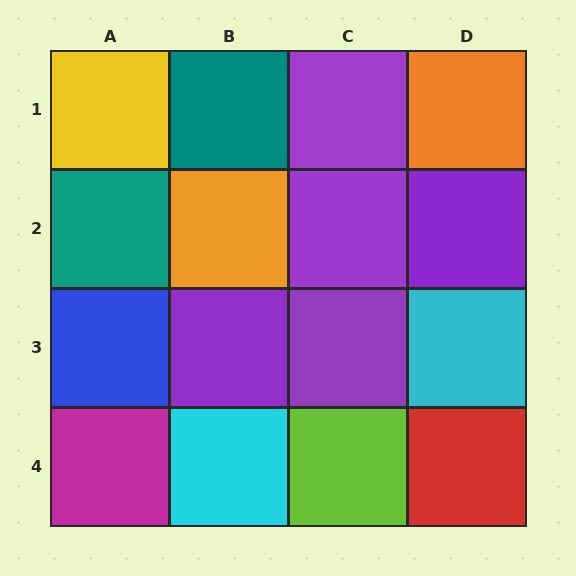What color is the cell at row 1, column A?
Yellow.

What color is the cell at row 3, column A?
Blue.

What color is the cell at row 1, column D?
Orange.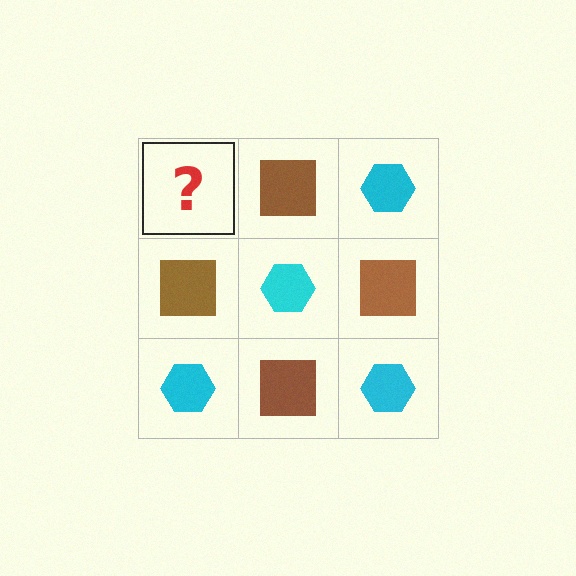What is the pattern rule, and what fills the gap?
The rule is that it alternates cyan hexagon and brown square in a checkerboard pattern. The gap should be filled with a cyan hexagon.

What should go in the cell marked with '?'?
The missing cell should contain a cyan hexagon.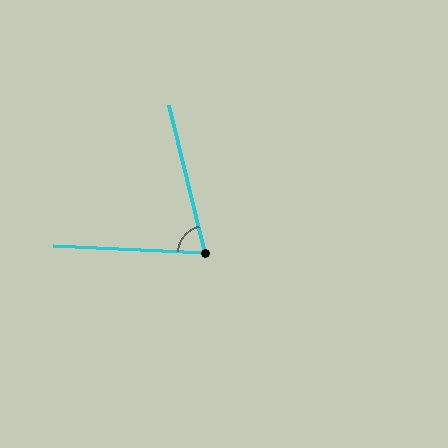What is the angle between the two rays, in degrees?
Approximately 74 degrees.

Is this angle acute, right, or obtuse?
It is acute.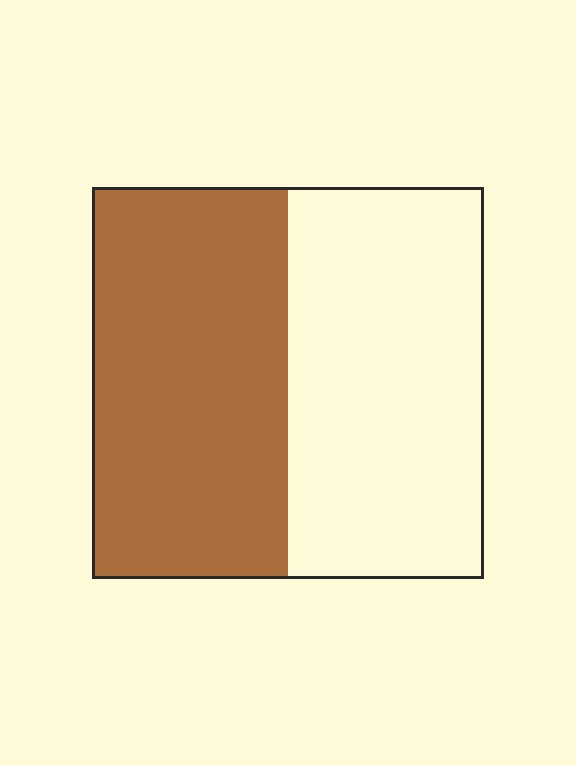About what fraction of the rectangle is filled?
About one half (1/2).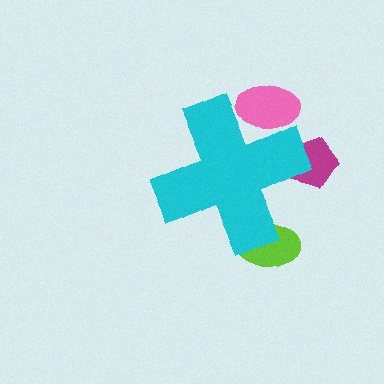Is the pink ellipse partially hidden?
Yes, the pink ellipse is partially hidden behind the cyan cross.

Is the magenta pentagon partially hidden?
Yes, the magenta pentagon is partially hidden behind the cyan cross.